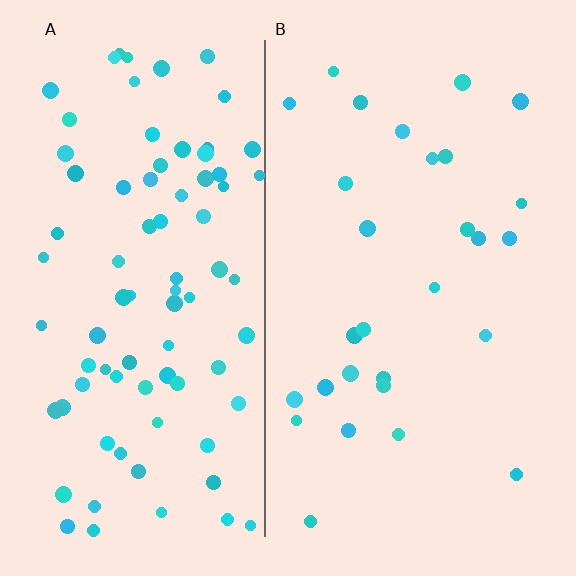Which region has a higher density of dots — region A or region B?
A (the left).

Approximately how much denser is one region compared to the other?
Approximately 2.9× — region A over region B.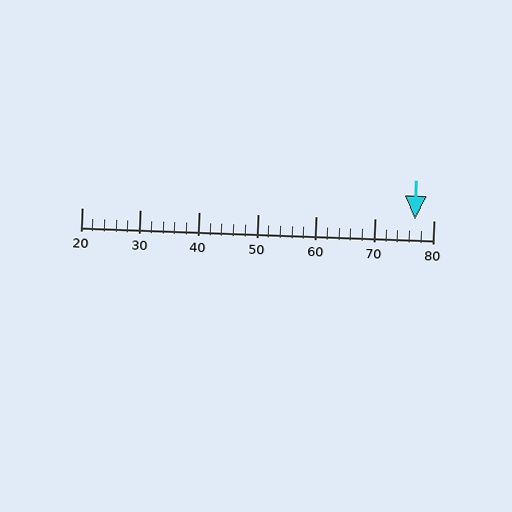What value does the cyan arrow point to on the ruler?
The cyan arrow points to approximately 77.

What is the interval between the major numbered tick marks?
The major tick marks are spaced 10 units apart.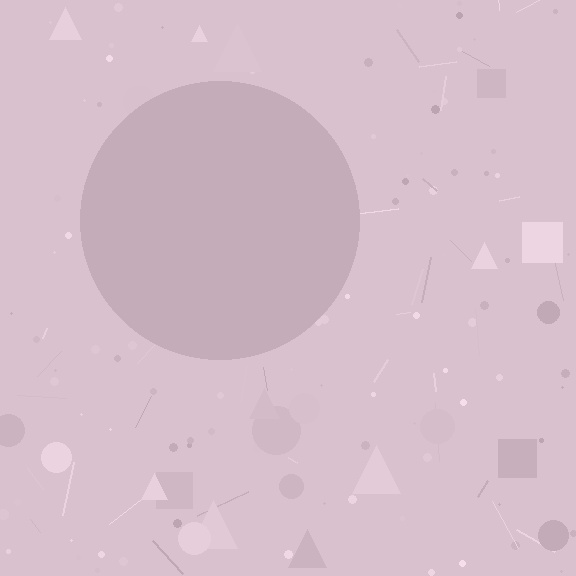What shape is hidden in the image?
A circle is hidden in the image.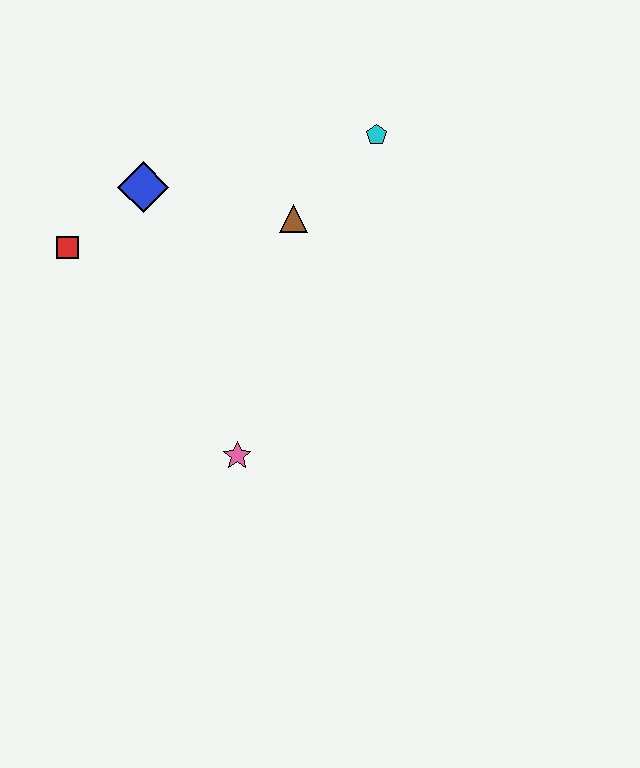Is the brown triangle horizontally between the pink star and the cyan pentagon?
Yes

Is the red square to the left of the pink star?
Yes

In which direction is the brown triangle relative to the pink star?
The brown triangle is above the pink star.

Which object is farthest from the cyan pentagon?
The pink star is farthest from the cyan pentagon.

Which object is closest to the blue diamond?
The red square is closest to the blue diamond.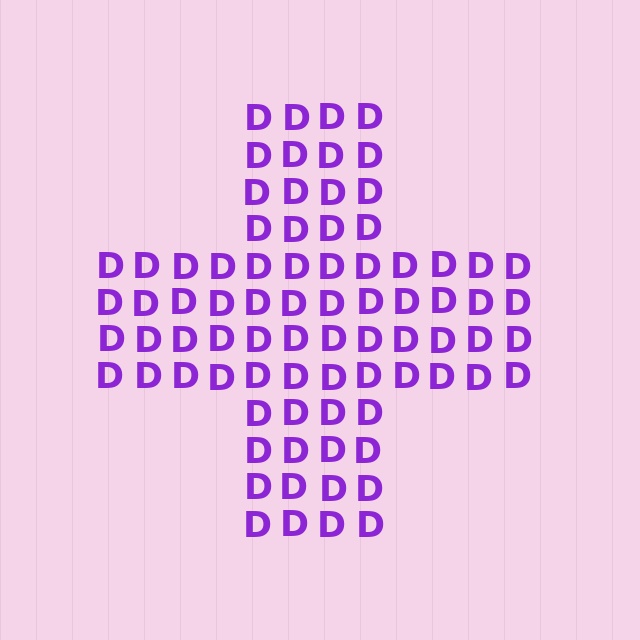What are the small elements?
The small elements are letter D's.